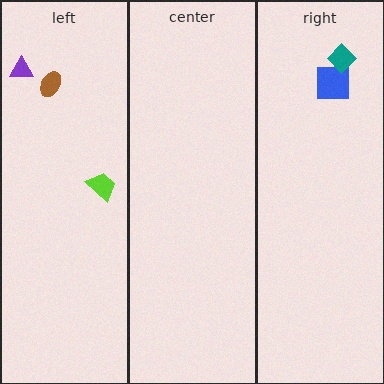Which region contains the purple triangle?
The left region.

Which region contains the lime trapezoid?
The left region.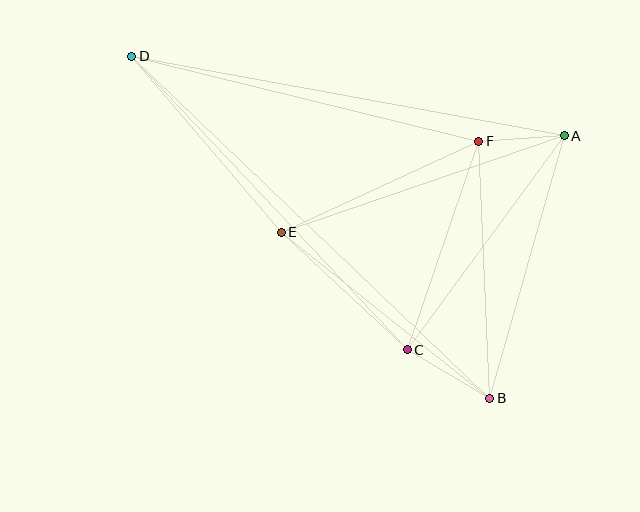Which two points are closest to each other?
Points A and F are closest to each other.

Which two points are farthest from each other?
Points B and D are farthest from each other.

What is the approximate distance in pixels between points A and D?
The distance between A and D is approximately 440 pixels.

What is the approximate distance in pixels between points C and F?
The distance between C and F is approximately 221 pixels.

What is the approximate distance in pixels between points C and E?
The distance between C and E is approximately 172 pixels.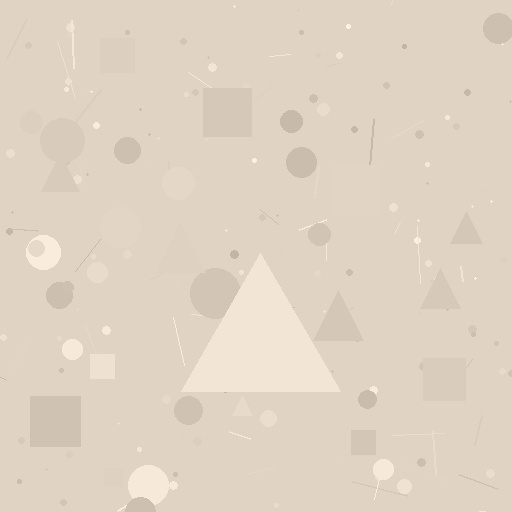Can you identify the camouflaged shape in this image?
The camouflaged shape is a triangle.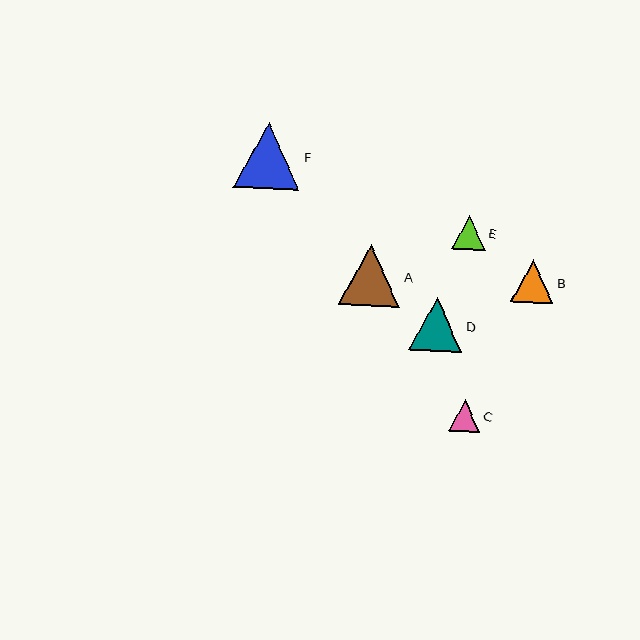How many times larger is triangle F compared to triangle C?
Triangle F is approximately 2.1 times the size of triangle C.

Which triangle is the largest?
Triangle F is the largest with a size of approximately 67 pixels.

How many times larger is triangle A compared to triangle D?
Triangle A is approximately 1.1 times the size of triangle D.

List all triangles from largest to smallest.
From largest to smallest: F, A, D, B, E, C.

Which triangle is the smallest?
Triangle C is the smallest with a size of approximately 32 pixels.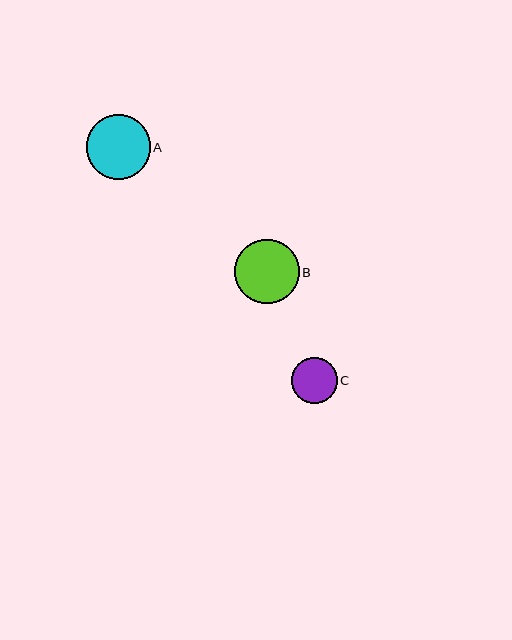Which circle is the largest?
Circle A is the largest with a size of approximately 64 pixels.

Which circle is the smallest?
Circle C is the smallest with a size of approximately 46 pixels.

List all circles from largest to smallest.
From largest to smallest: A, B, C.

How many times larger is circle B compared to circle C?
Circle B is approximately 1.4 times the size of circle C.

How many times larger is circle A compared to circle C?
Circle A is approximately 1.4 times the size of circle C.